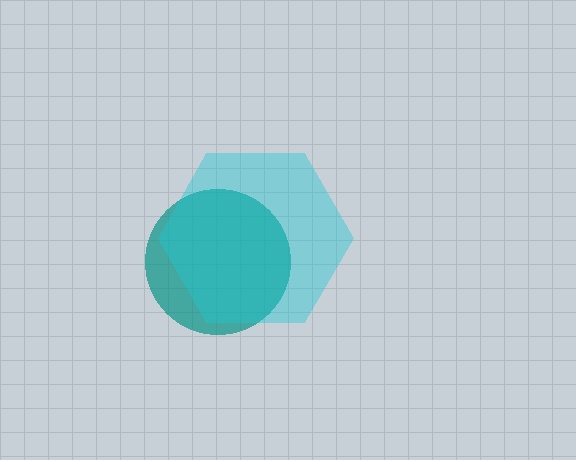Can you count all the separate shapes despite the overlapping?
Yes, there are 2 separate shapes.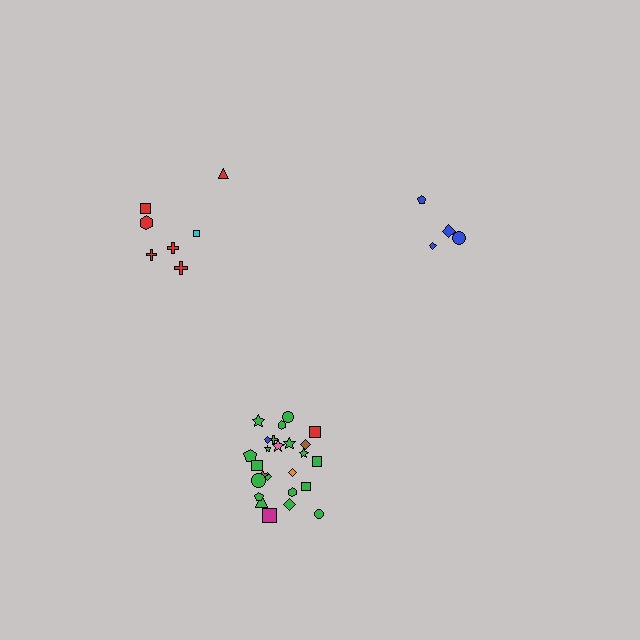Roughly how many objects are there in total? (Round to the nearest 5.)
Roughly 35 objects in total.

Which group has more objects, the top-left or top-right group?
The top-left group.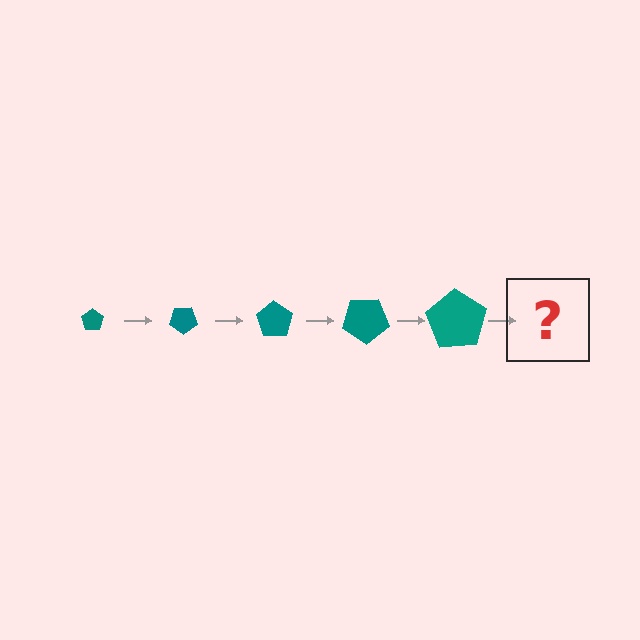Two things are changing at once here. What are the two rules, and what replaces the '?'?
The two rules are that the pentagon grows larger each step and it rotates 35 degrees each step. The '?' should be a pentagon, larger than the previous one and rotated 175 degrees from the start.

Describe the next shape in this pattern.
It should be a pentagon, larger than the previous one and rotated 175 degrees from the start.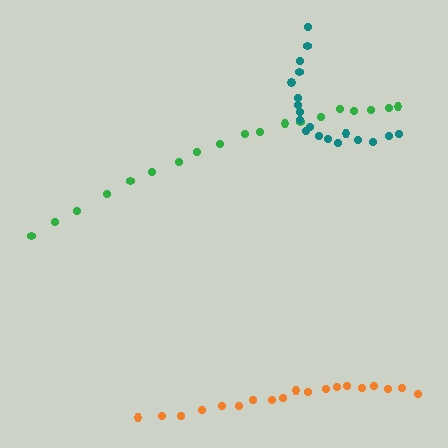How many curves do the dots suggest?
There are 3 distinct paths.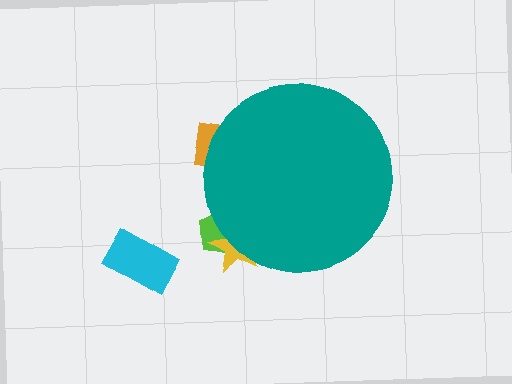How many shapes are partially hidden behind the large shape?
3 shapes are partially hidden.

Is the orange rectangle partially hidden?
Yes, the orange rectangle is partially hidden behind the teal circle.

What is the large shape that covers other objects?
A teal circle.